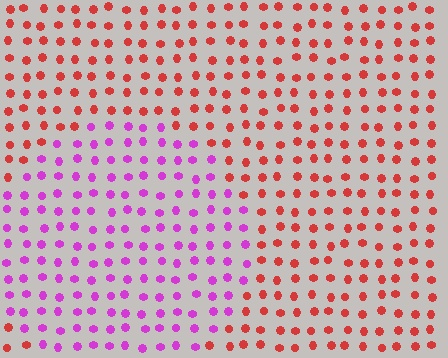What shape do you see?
I see a circle.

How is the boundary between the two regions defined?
The boundary is defined purely by a slight shift in hue (about 60 degrees). Spacing, size, and orientation are identical on both sides.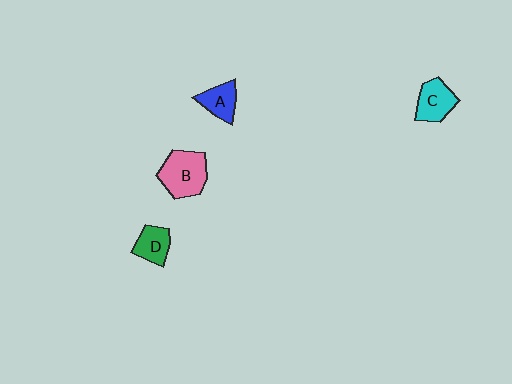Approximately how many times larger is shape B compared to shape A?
Approximately 1.7 times.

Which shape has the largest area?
Shape B (pink).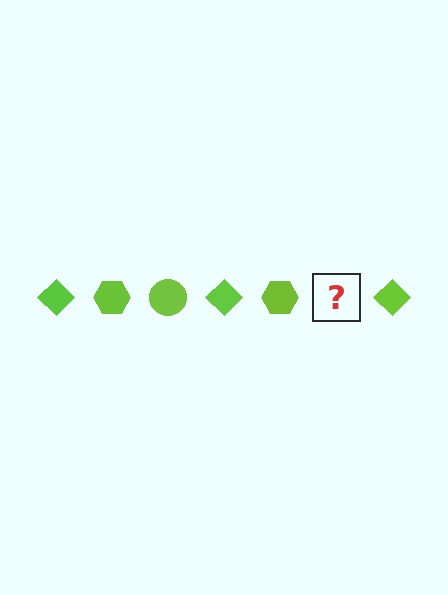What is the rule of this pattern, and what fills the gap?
The rule is that the pattern cycles through diamond, hexagon, circle shapes in lime. The gap should be filled with a lime circle.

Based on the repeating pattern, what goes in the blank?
The blank should be a lime circle.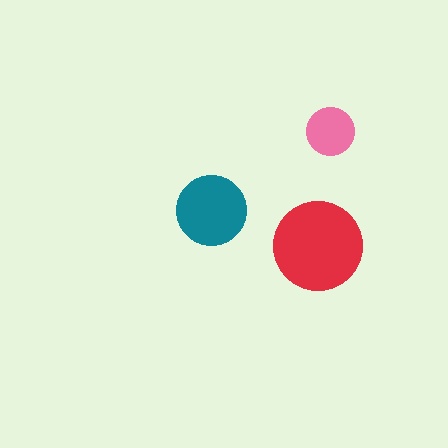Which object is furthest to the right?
The pink circle is rightmost.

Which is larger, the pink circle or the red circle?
The red one.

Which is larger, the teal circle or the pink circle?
The teal one.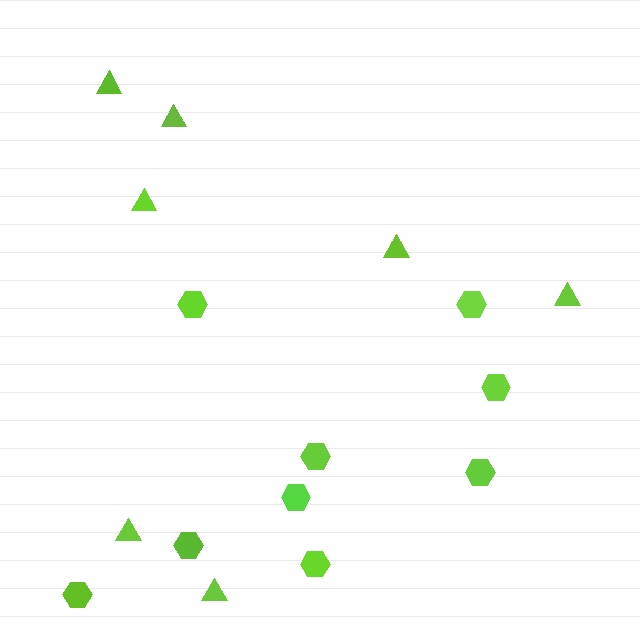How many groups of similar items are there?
There are 2 groups: one group of hexagons (9) and one group of triangles (7).